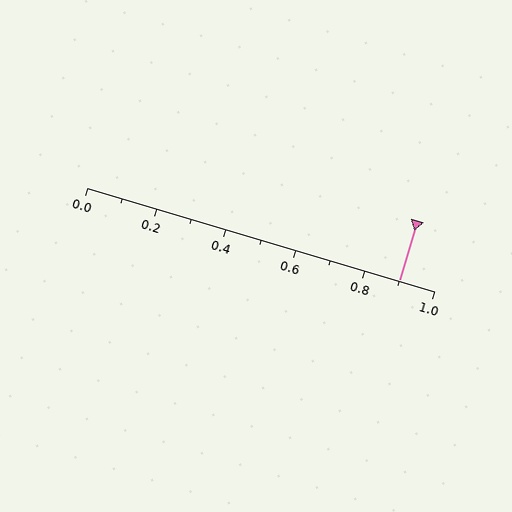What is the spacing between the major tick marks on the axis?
The major ticks are spaced 0.2 apart.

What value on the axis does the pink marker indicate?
The marker indicates approximately 0.9.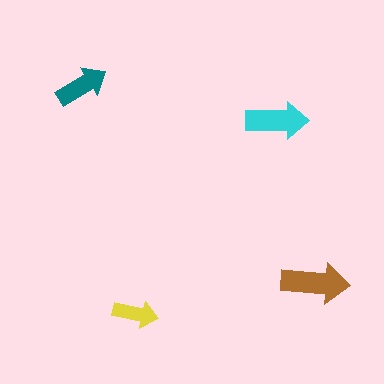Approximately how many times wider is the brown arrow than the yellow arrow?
About 1.5 times wider.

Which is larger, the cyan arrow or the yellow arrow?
The cyan one.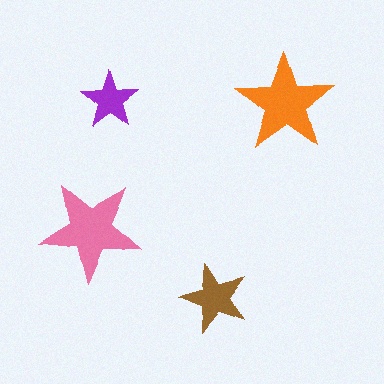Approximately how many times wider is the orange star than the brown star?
About 1.5 times wider.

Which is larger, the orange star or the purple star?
The orange one.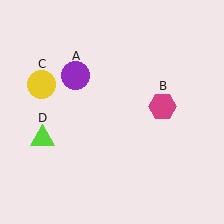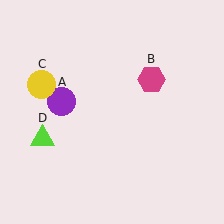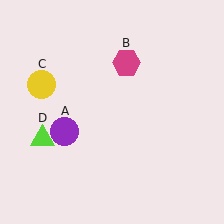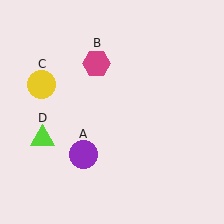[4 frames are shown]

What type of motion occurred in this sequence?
The purple circle (object A), magenta hexagon (object B) rotated counterclockwise around the center of the scene.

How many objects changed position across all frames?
2 objects changed position: purple circle (object A), magenta hexagon (object B).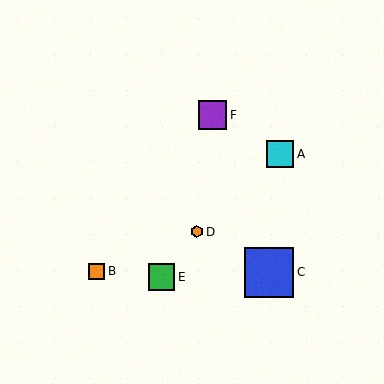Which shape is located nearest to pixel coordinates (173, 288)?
The green square (labeled E) at (161, 277) is nearest to that location.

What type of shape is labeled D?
Shape D is an orange hexagon.